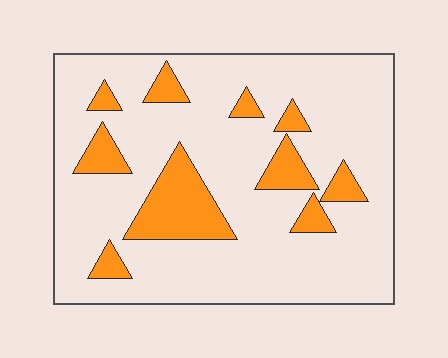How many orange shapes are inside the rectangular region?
10.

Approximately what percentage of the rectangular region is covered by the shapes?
Approximately 20%.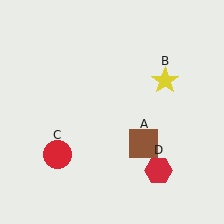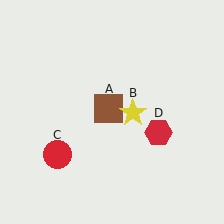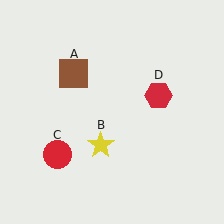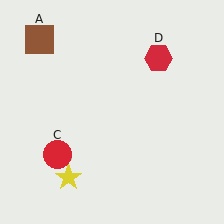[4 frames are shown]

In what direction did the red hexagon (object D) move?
The red hexagon (object D) moved up.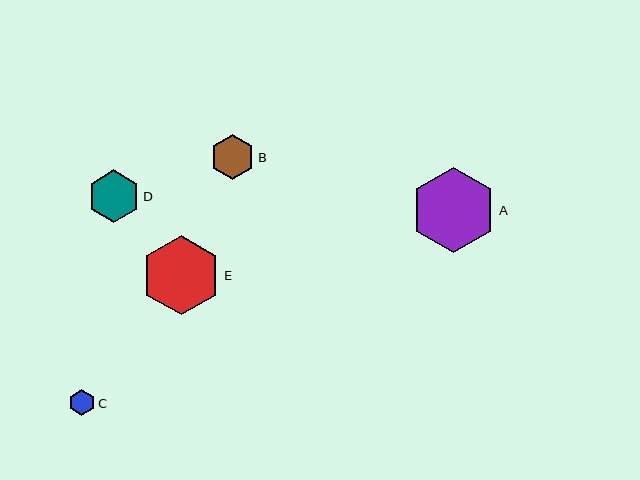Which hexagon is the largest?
Hexagon A is the largest with a size of approximately 85 pixels.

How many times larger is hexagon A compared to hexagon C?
Hexagon A is approximately 3.3 times the size of hexagon C.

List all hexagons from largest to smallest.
From largest to smallest: A, E, D, B, C.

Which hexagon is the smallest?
Hexagon C is the smallest with a size of approximately 26 pixels.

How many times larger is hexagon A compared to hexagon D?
Hexagon A is approximately 1.6 times the size of hexagon D.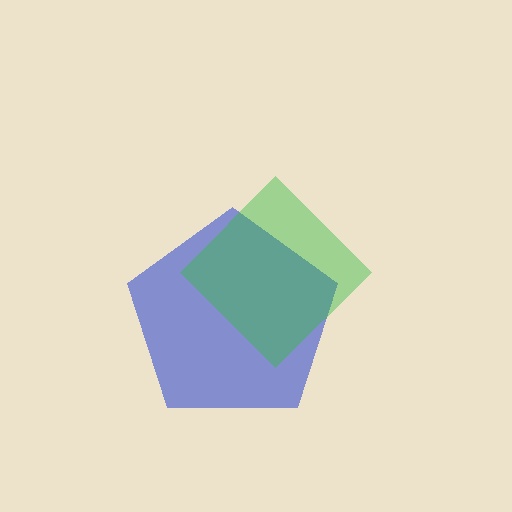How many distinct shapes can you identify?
There are 2 distinct shapes: a blue pentagon, a green diamond.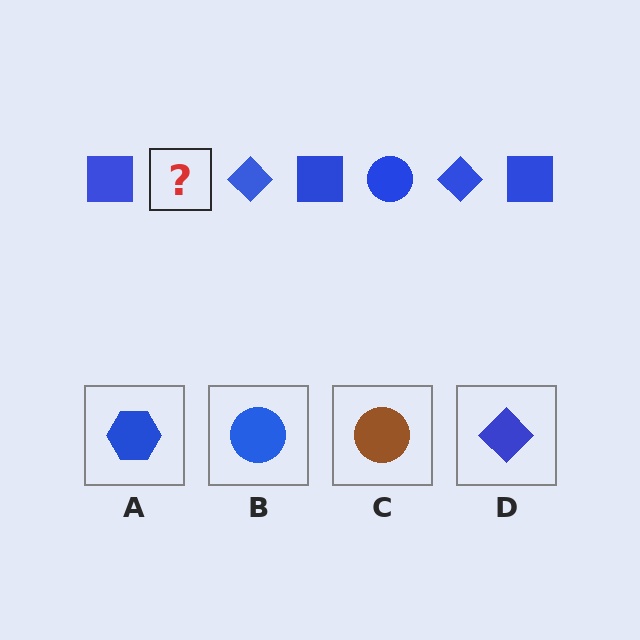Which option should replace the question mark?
Option B.